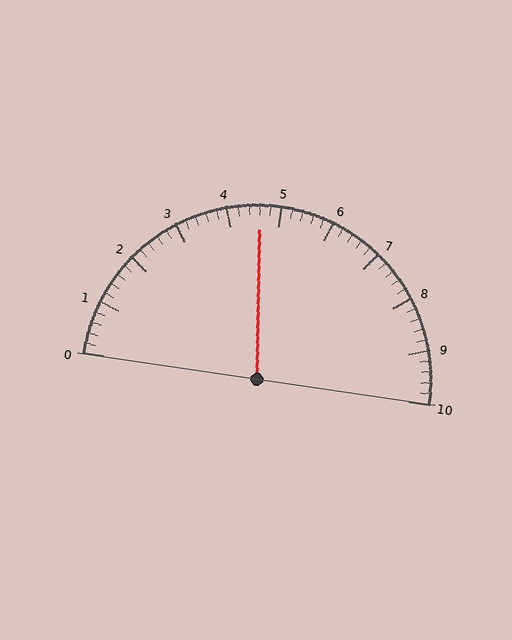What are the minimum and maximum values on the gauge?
The gauge ranges from 0 to 10.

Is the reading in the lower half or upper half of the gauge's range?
The reading is in the lower half of the range (0 to 10).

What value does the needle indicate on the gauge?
The needle indicates approximately 4.6.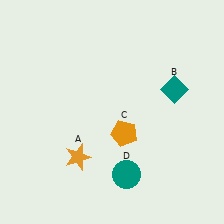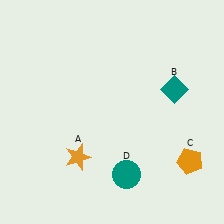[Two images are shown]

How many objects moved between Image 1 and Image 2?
1 object moved between the two images.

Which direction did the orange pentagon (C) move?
The orange pentagon (C) moved right.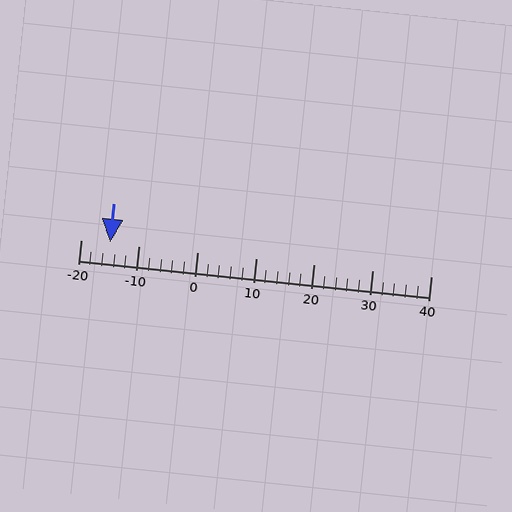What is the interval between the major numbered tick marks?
The major tick marks are spaced 10 units apart.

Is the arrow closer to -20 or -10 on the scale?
The arrow is closer to -10.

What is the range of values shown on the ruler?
The ruler shows values from -20 to 40.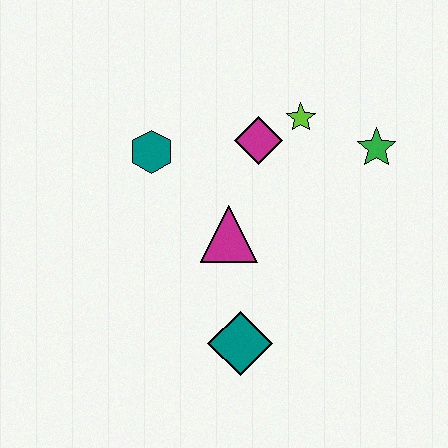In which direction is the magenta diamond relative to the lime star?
The magenta diamond is to the left of the lime star.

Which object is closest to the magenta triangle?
The magenta diamond is closest to the magenta triangle.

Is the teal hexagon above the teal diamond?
Yes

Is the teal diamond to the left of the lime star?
Yes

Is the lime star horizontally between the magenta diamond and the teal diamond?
No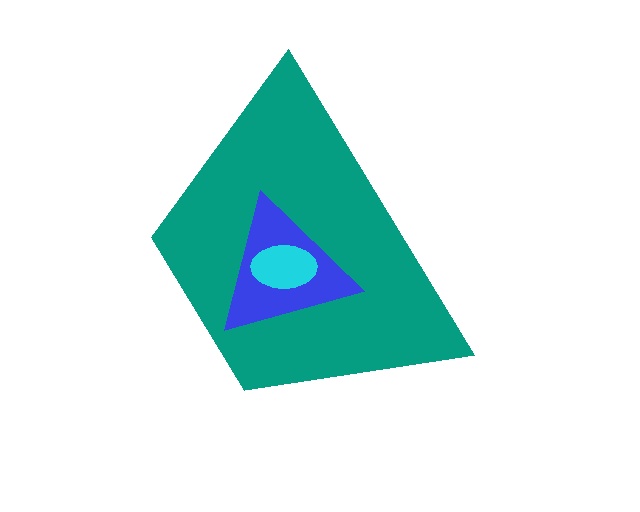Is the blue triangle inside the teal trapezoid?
Yes.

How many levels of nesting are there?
3.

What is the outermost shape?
The teal trapezoid.